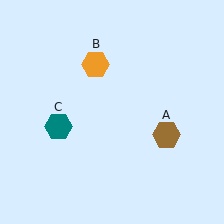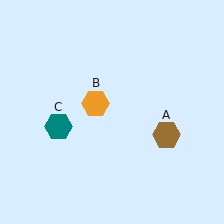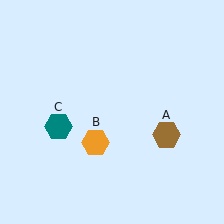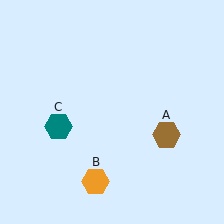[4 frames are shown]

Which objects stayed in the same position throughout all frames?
Brown hexagon (object A) and teal hexagon (object C) remained stationary.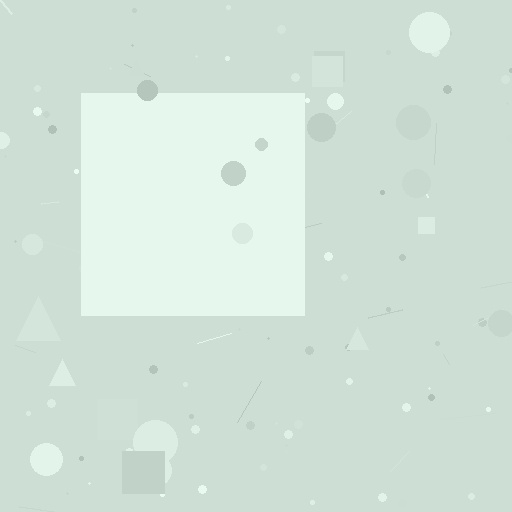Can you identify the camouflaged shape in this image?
The camouflaged shape is a square.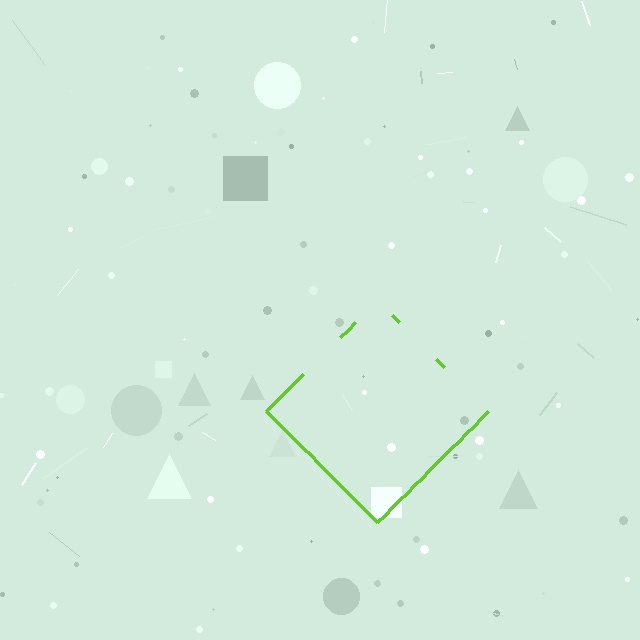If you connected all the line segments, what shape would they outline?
They would outline a diamond.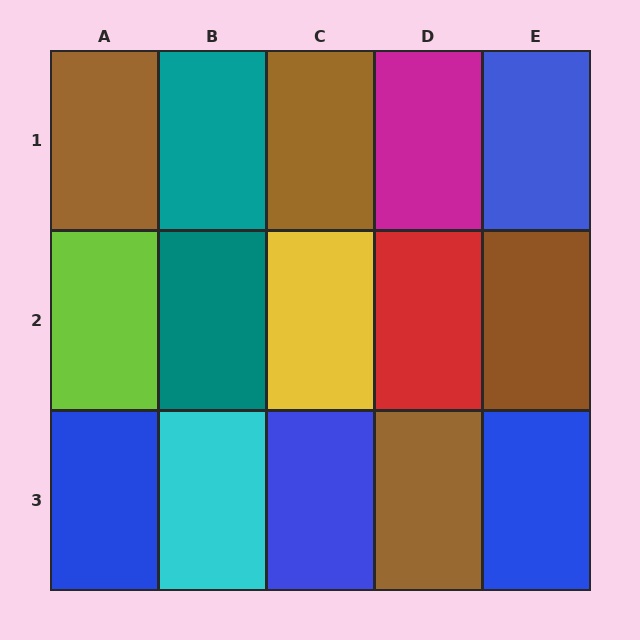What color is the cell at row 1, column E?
Blue.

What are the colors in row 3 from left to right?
Blue, cyan, blue, brown, blue.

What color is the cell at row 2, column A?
Lime.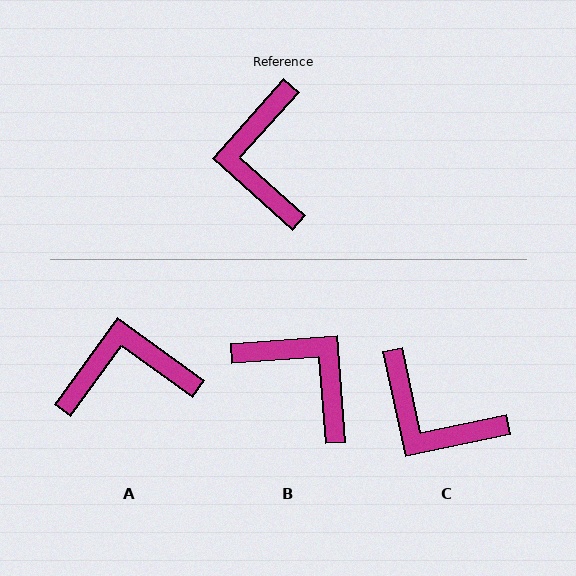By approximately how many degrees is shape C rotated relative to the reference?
Approximately 54 degrees counter-clockwise.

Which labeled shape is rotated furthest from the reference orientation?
B, about 134 degrees away.